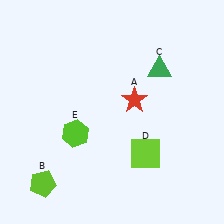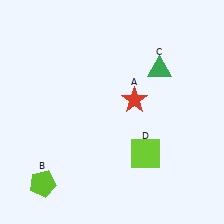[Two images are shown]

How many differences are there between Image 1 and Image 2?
There is 1 difference between the two images.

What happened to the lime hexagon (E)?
The lime hexagon (E) was removed in Image 2. It was in the bottom-left area of Image 1.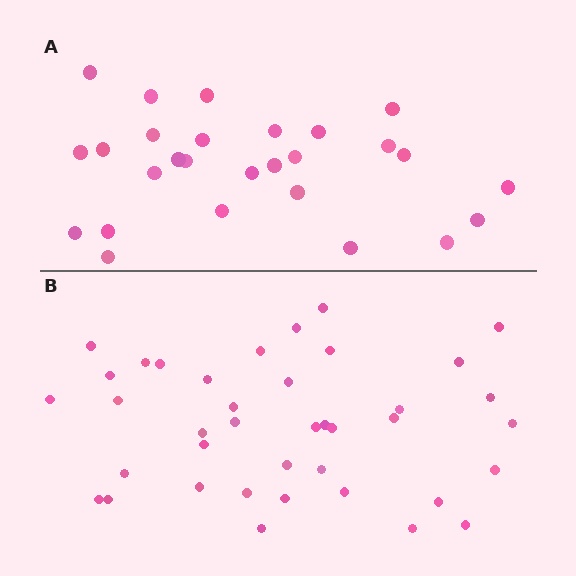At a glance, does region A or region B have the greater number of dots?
Region B (the bottom region) has more dots.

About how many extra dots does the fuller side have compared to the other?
Region B has roughly 12 or so more dots than region A.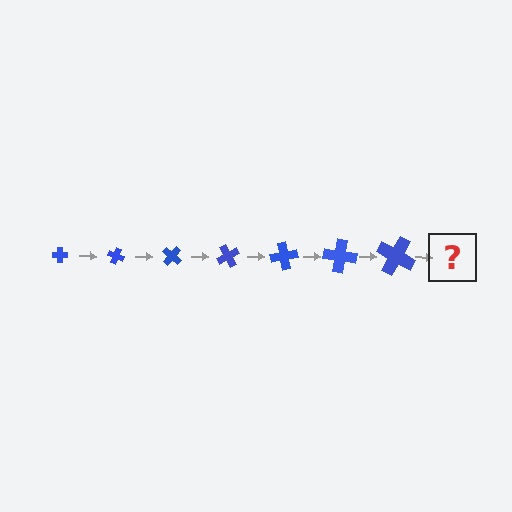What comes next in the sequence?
The next element should be a cross, larger than the previous one and rotated 140 degrees from the start.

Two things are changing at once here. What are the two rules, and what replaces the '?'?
The two rules are that the cross grows larger each step and it rotates 20 degrees each step. The '?' should be a cross, larger than the previous one and rotated 140 degrees from the start.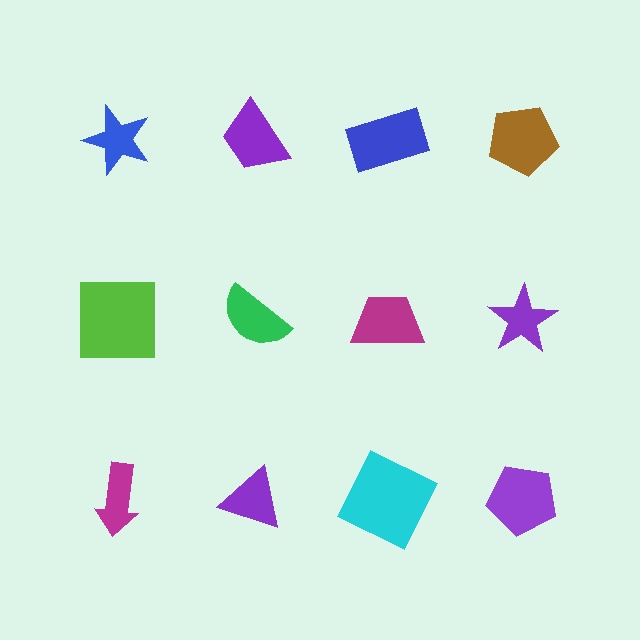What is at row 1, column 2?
A purple trapezoid.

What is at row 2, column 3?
A magenta trapezoid.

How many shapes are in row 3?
4 shapes.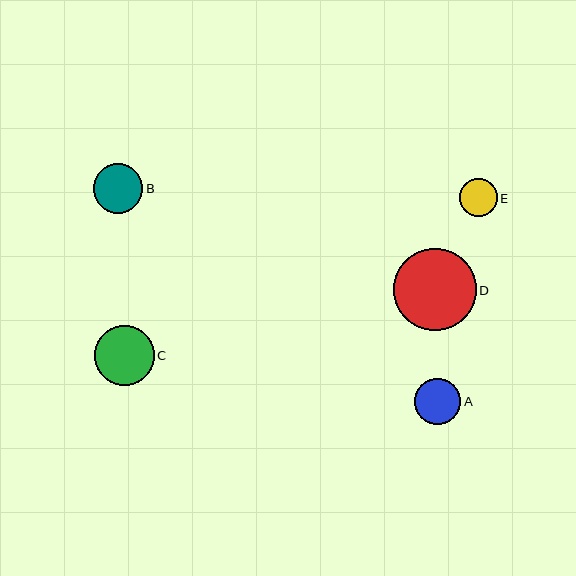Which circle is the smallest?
Circle E is the smallest with a size of approximately 38 pixels.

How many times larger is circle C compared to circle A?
Circle C is approximately 1.3 times the size of circle A.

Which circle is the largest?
Circle D is the largest with a size of approximately 82 pixels.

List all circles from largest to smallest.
From largest to smallest: D, C, B, A, E.